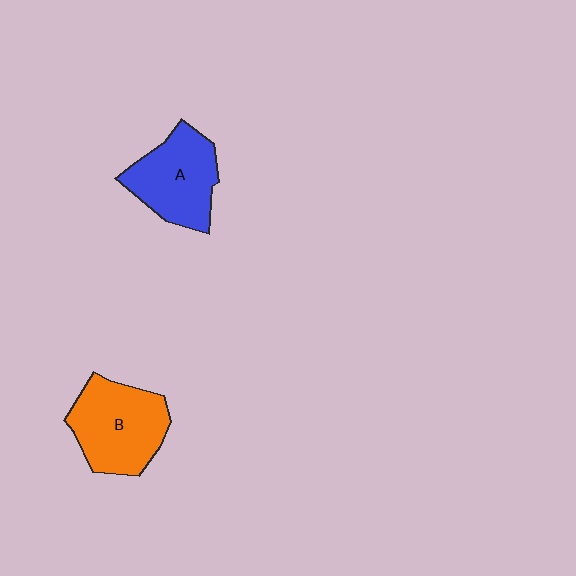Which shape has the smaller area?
Shape A (blue).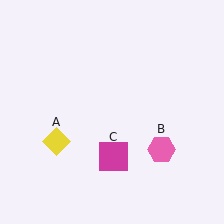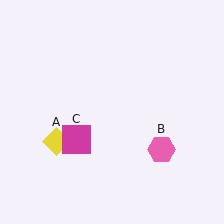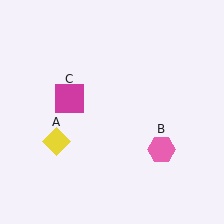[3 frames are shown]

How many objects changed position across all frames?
1 object changed position: magenta square (object C).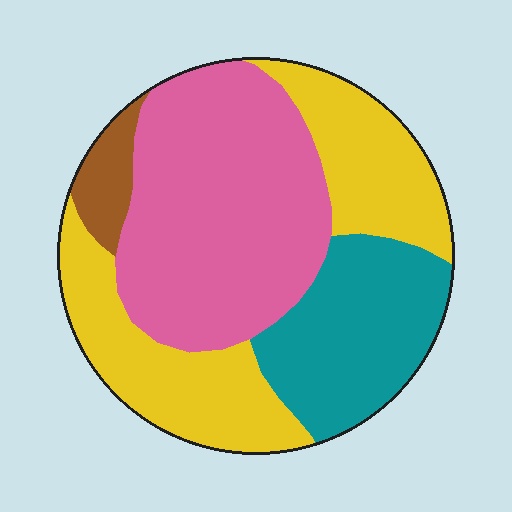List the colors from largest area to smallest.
From largest to smallest: pink, yellow, teal, brown.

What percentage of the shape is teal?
Teal takes up about one fifth (1/5) of the shape.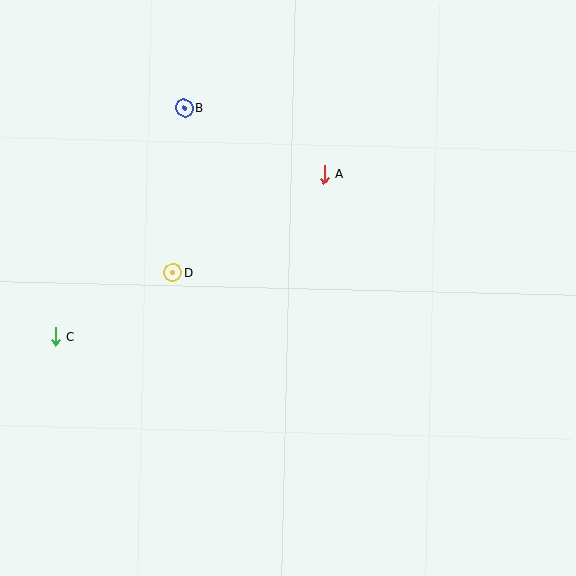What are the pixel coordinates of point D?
Point D is at (173, 272).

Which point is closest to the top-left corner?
Point B is closest to the top-left corner.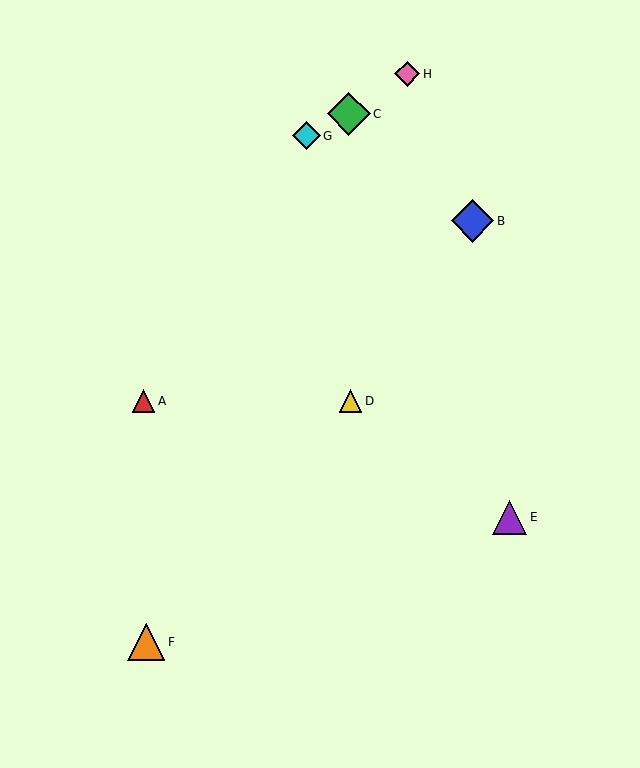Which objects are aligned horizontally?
Objects A, D are aligned horizontally.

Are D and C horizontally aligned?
No, D is at y≈401 and C is at y≈114.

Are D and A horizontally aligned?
Yes, both are at y≈401.